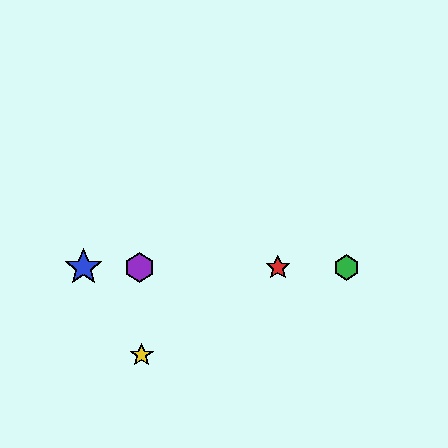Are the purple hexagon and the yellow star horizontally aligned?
No, the purple hexagon is at y≈267 and the yellow star is at y≈355.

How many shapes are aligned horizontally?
4 shapes (the red star, the blue star, the green hexagon, the purple hexagon) are aligned horizontally.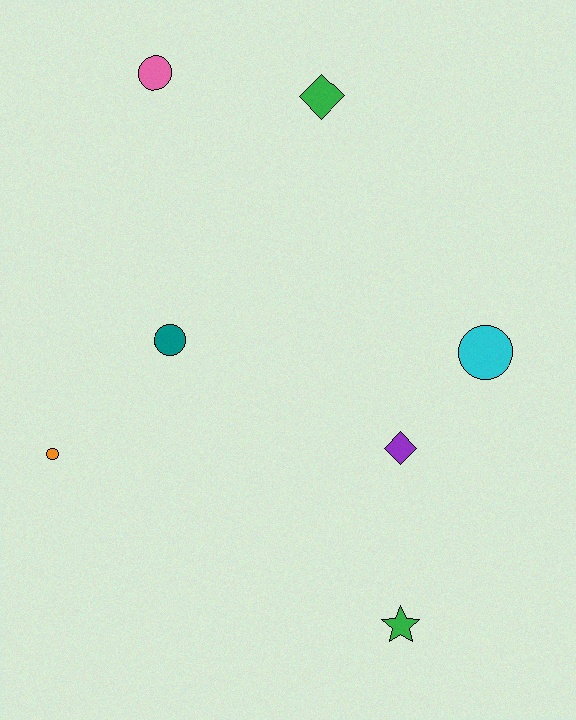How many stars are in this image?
There is 1 star.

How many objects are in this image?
There are 7 objects.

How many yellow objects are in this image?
There are no yellow objects.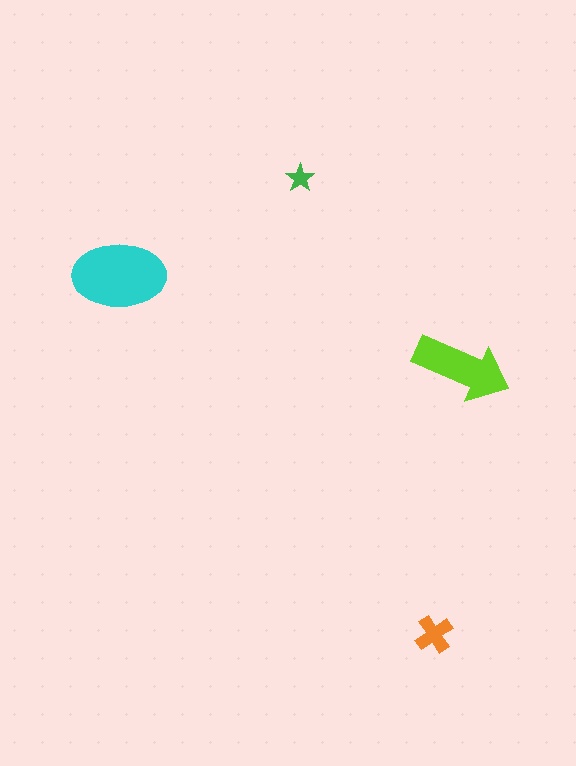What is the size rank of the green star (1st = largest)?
4th.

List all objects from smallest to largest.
The green star, the orange cross, the lime arrow, the cyan ellipse.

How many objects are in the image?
There are 4 objects in the image.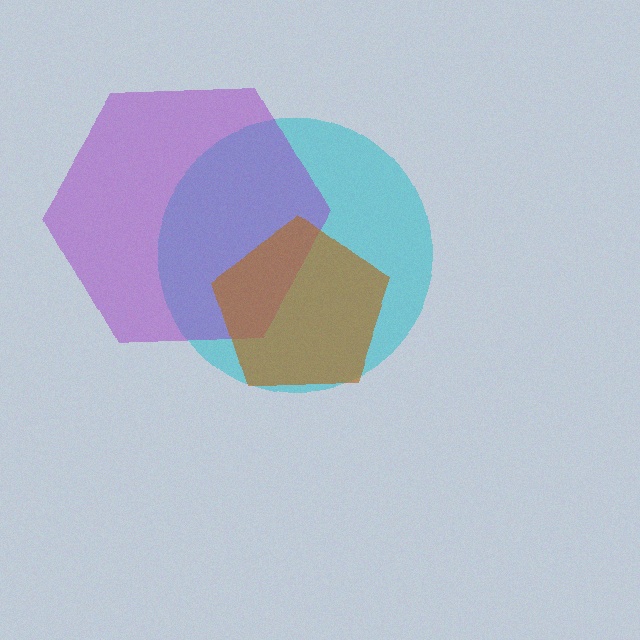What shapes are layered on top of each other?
The layered shapes are: a cyan circle, a purple hexagon, a brown pentagon.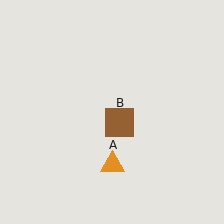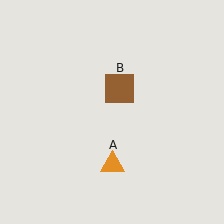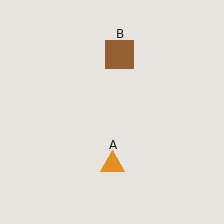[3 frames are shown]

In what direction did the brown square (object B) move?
The brown square (object B) moved up.